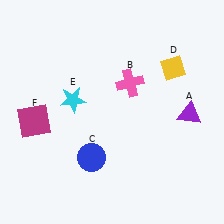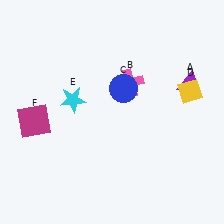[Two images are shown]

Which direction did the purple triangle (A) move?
The purple triangle (A) moved up.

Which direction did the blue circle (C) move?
The blue circle (C) moved up.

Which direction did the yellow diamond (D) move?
The yellow diamond (D) moved down.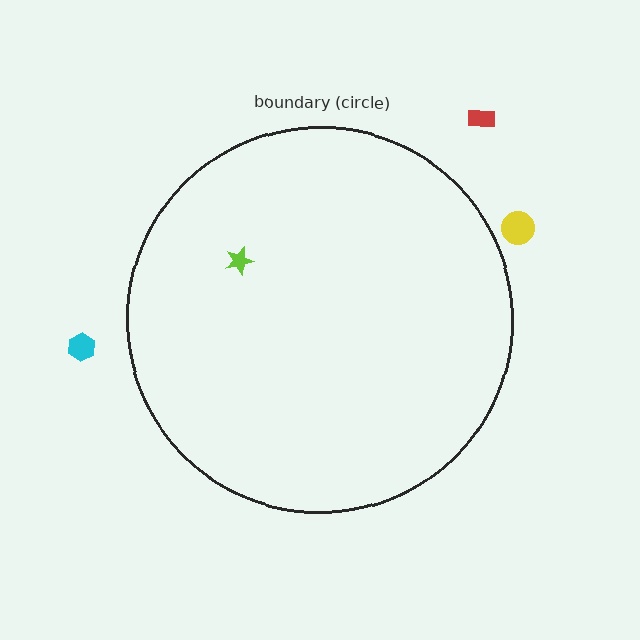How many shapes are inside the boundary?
1 inside, 3 outside.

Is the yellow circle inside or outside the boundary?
Outside.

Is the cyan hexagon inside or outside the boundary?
Outside.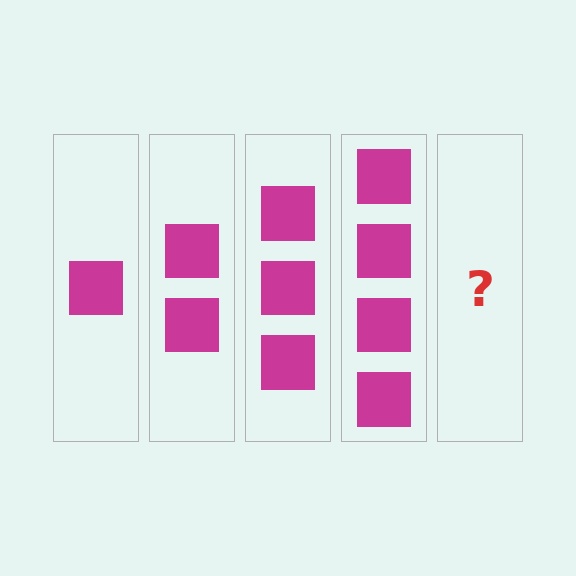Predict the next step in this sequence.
The next step is 5 squares.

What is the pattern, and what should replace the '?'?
The pattern is that each step adds one more square. The '?' should be 5 squares.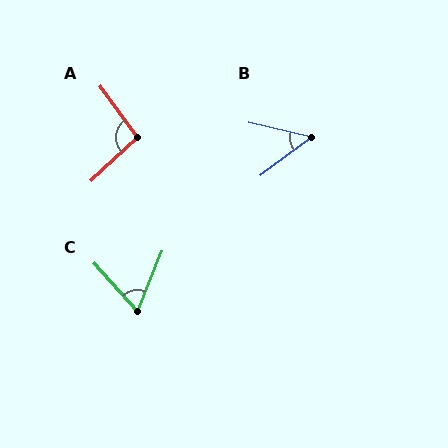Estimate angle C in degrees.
Approximately 64 degrees.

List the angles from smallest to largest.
B (49°), C (64°), A (97°).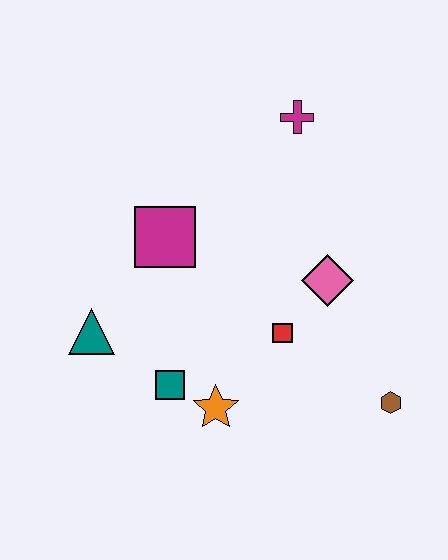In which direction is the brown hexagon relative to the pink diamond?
The brown hexagon is below the pink diamond.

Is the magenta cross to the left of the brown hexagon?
Yes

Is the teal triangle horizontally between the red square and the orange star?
No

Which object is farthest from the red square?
The magenta cross is farthest from the red square.